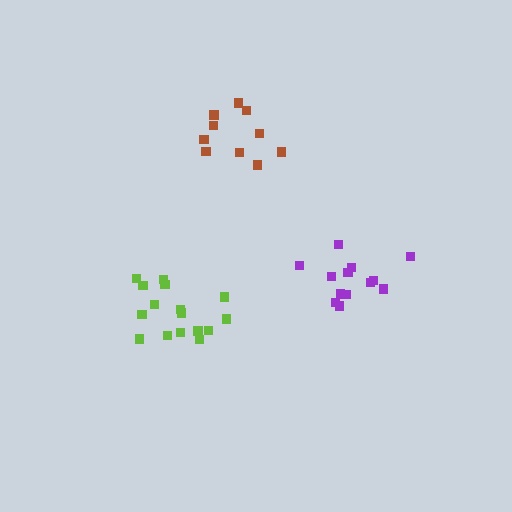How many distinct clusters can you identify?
There are 3 distinct clusters.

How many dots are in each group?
Group 1: 10 dots, Group 2: 16 dots, Group 3: 13 dots (39 total).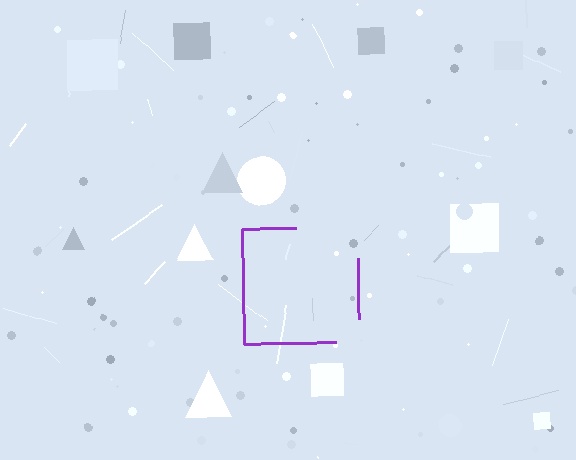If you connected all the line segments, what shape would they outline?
They would outline a square.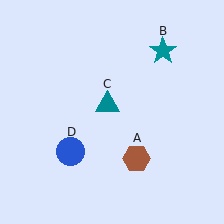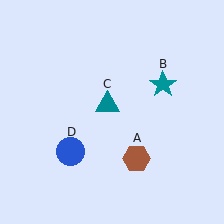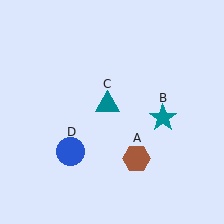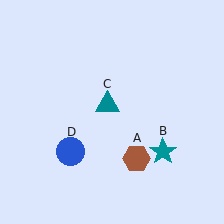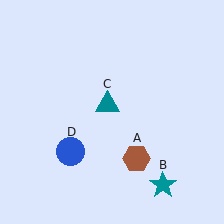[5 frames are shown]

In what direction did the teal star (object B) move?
The teal star (object B) moved down.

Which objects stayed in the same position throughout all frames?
Brown hexagon (object A) and teal triangle (object C) and blue circle (object D) remained stationary.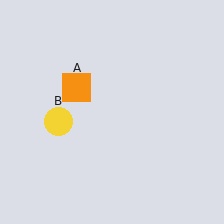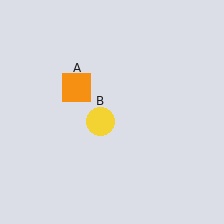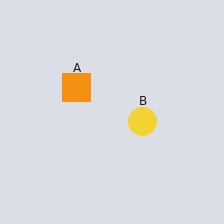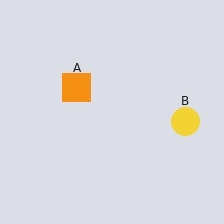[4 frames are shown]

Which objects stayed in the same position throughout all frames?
Orange square (object A) remained stationary.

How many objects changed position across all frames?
1 object changed position: yellow circle (object B).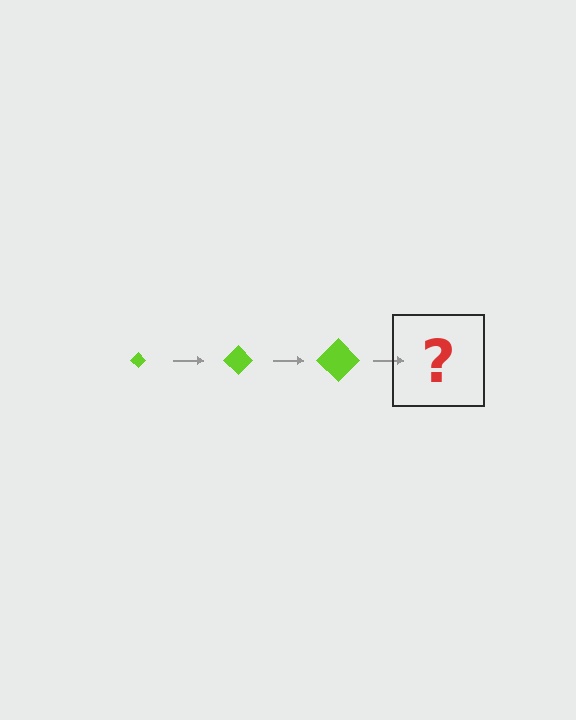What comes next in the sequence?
The next element should be a lime diamond, larger than the previous one.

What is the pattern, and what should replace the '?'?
The pattern is that the diamond gets progressively larger each step. The '?' should be a lime diamond, larger than the previous one.